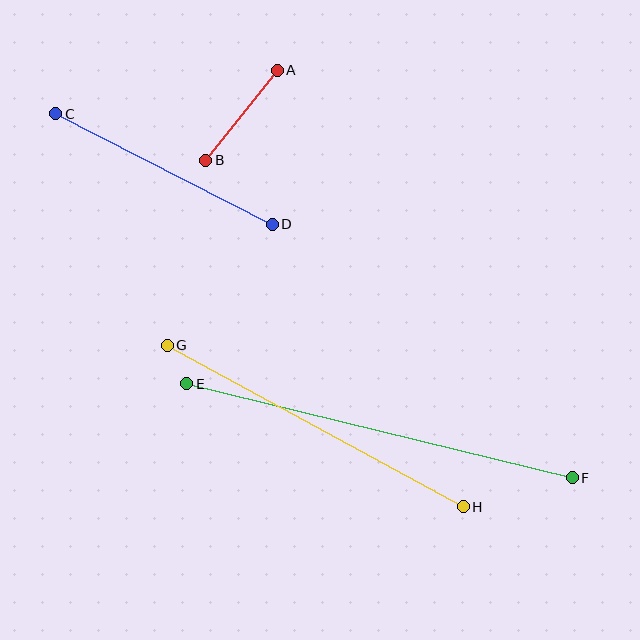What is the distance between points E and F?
The distance is approximately 397 pixels.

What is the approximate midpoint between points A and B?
The midpoint is at approximately (241, 115) pixels.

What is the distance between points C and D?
The distance is approximately 243 pixels.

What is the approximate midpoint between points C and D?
The midpoint is at approximately (164, 169) pixels.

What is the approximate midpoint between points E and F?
The midpoint is at approximately (379, 431) pixels.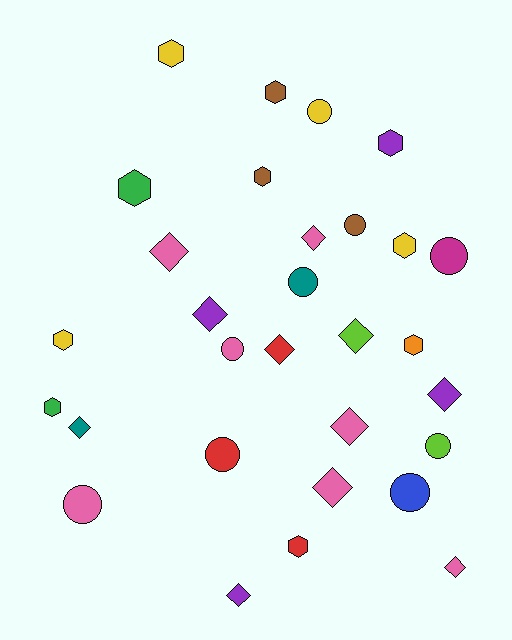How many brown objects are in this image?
There are 3 brown objects.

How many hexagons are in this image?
There are 10 hexagons.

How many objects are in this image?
There are 30 objects.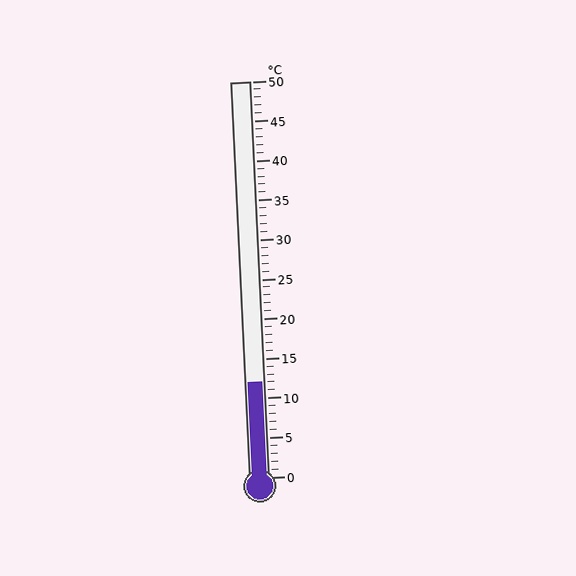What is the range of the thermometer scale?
The thermometer scale ranges from 0°C to 50°C.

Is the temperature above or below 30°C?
The temperature is below 30°C.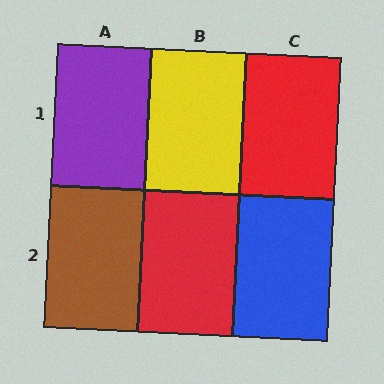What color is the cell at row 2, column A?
Brown.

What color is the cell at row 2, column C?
Blue.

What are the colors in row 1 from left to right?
Purple, yellow, red.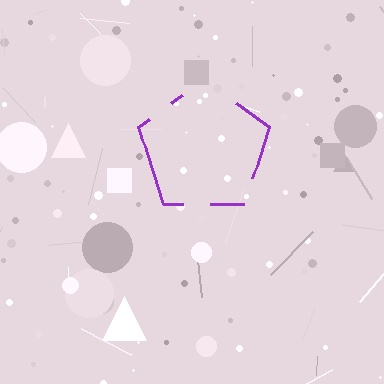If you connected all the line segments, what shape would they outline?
They would outline a pentagon.